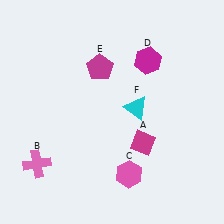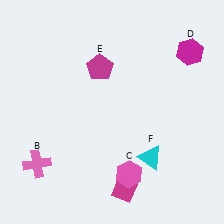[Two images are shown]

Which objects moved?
The objects that moved are: the magenta diamond (A), the magenta hexagon (D), the cyan triangle (F).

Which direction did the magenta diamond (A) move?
The magenta diamond (A) moved down.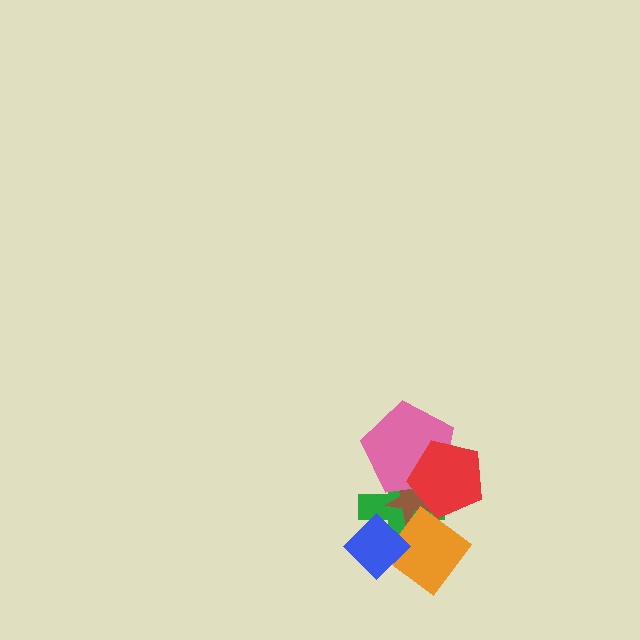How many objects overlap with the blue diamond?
2 objects overlap with the blue diamond.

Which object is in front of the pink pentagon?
The red pentagon is in front of the pink pentagon.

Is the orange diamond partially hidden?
Yes, it is partially covered by another shape.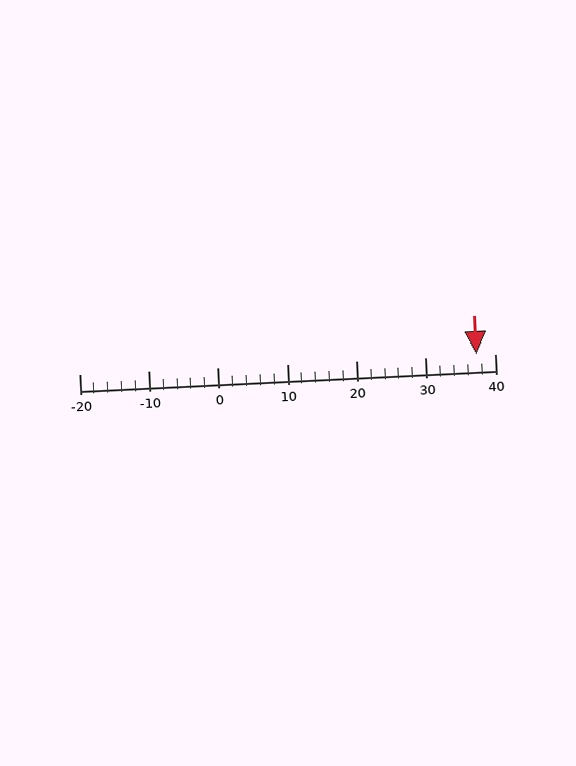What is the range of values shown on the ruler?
The ruler shows values from -20 to 40.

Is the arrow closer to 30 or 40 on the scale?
The arrow is closer to 40.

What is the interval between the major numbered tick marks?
The major tick marks are spaced 10 units apart.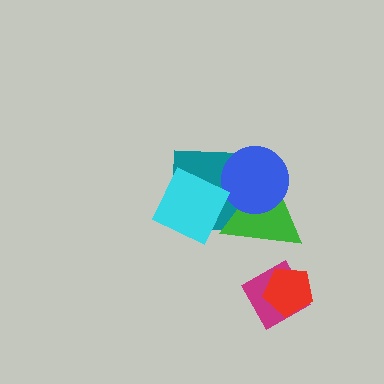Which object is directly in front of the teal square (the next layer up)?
The green triangle is directly in front of the teal square.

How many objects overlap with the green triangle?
3 objects overlap with the green triangle.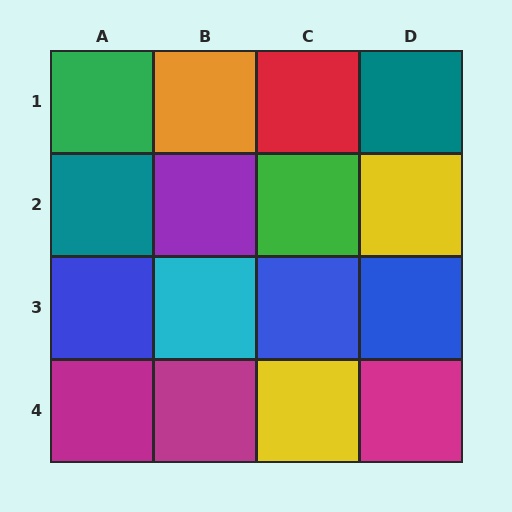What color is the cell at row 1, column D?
Teal.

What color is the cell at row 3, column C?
Blue.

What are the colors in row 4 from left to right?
Magenta, magenta, yellow, magenta.